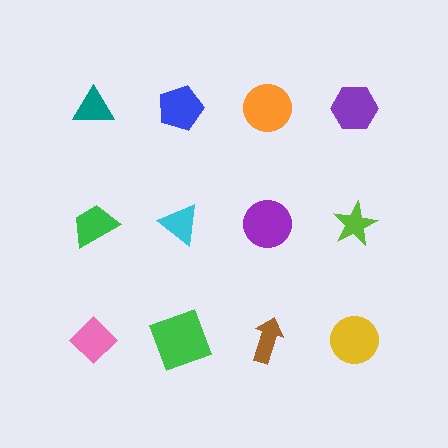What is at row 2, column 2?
A cyan triangle.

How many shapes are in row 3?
4 shapes.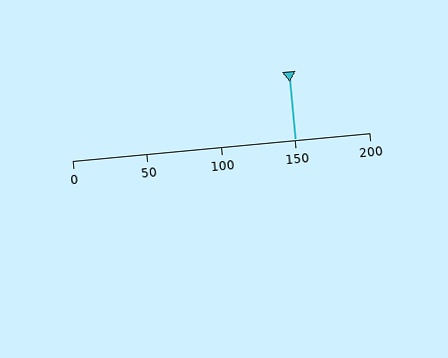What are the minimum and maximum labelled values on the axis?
The axis runs from 0 to 200.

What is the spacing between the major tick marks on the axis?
The major ticks are spaced 50 apart.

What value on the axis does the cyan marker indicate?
The marker indicates approximately 150.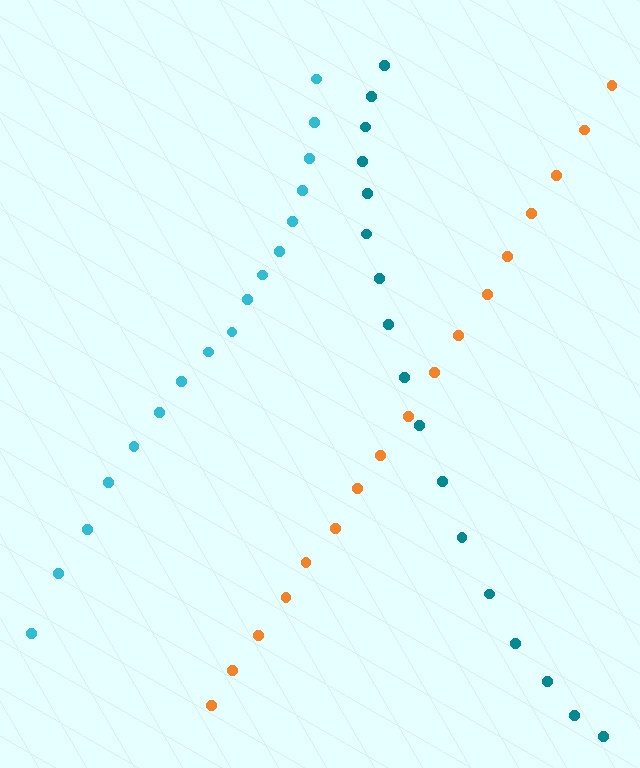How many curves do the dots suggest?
There are 3 distinct paths.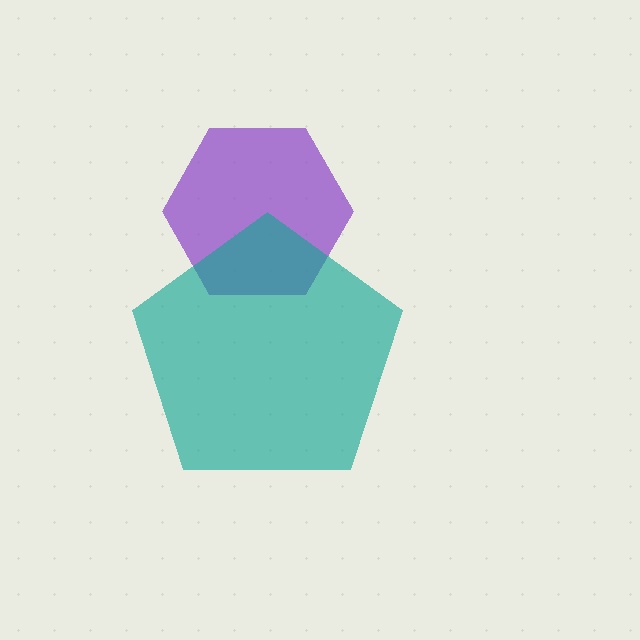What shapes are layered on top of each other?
The layered shapes are: a purple hexagon, a teal pentagon.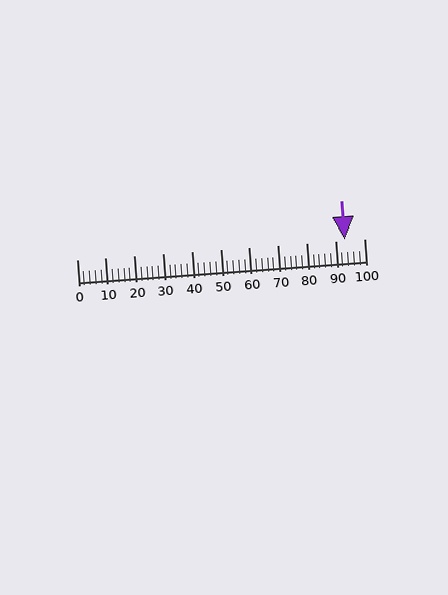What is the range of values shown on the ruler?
The ruler shows values from 0 to 100.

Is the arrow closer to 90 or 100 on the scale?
The arrow is closer to 90.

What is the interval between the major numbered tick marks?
The major tick marks are spaced 10 units apart.